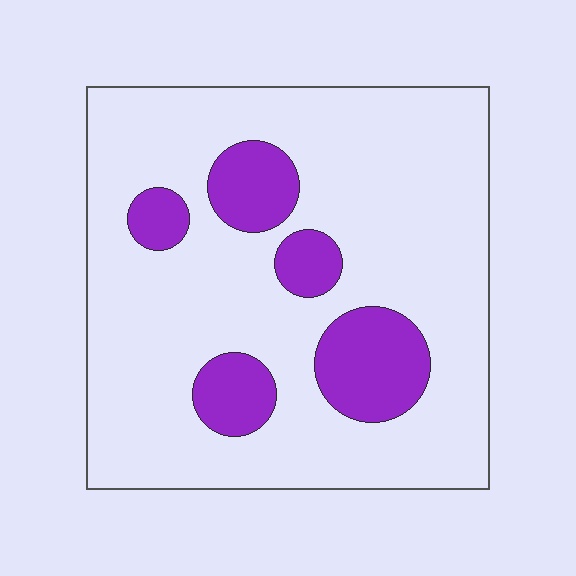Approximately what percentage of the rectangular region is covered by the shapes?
Approximately 20%.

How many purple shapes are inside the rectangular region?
5.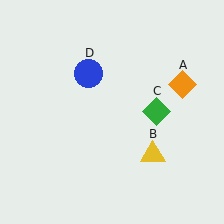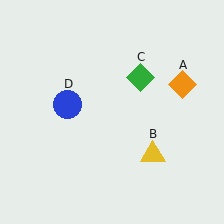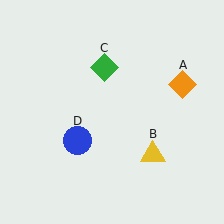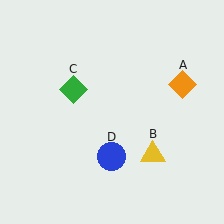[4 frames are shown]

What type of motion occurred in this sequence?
The green diamond (object C), blue circle (object D) rotated counterclockwise around the center of the scene.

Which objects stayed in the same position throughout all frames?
Orange diamond (object A) and yellow triangle (object B) remained stationary.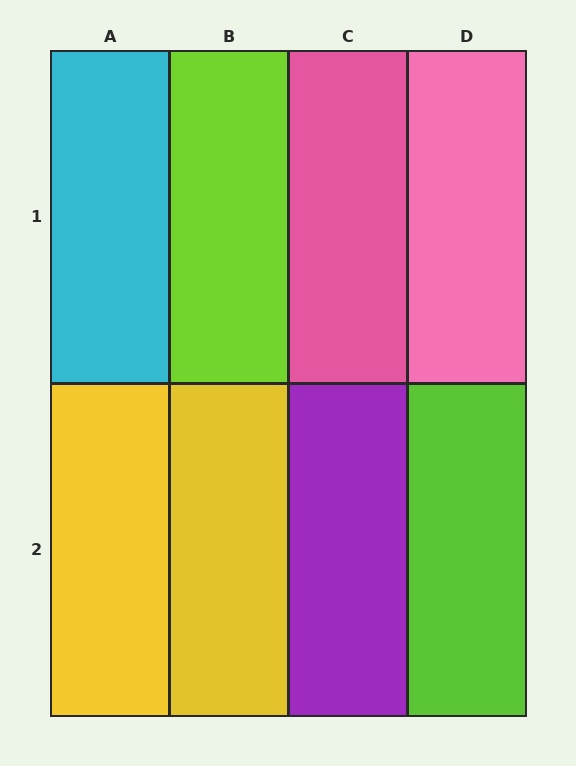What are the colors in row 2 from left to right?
Yellow, yellow, purple, lime.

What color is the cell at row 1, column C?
Pink.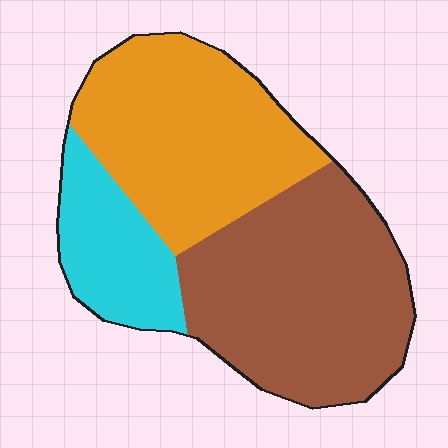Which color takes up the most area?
Brown, at roughly 45%.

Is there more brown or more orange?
Brown.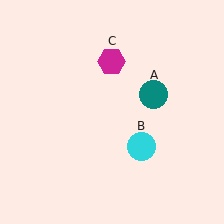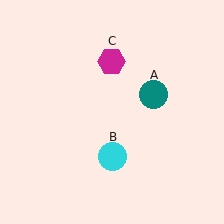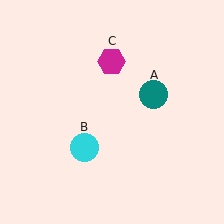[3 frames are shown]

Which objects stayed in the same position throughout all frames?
Teal circle (object A) and magenta hexagon (object C) remained stationary.